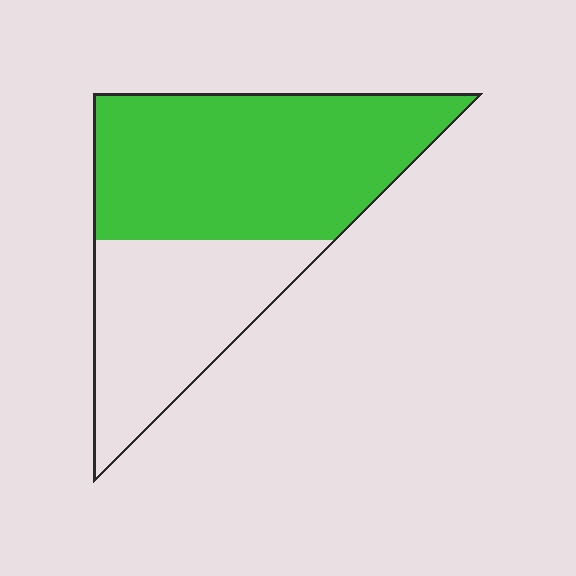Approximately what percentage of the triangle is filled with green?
Approximately 60%.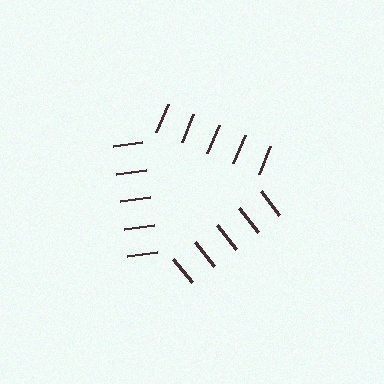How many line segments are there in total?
15 — 5 along each of the 3 edges.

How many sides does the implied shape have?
3 sides — the line-ends trace a triangle.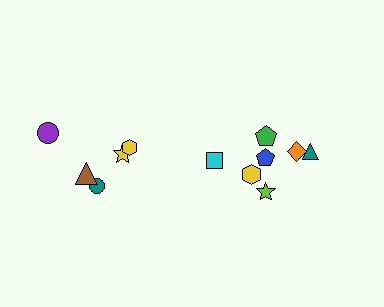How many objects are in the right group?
There are 7 objects.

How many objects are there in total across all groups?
There are 12 objects.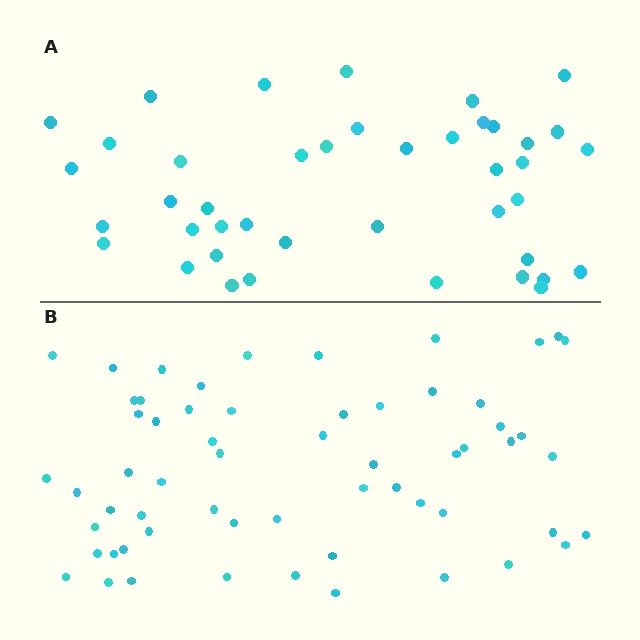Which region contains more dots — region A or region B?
Region B (the bottom region) has more dots.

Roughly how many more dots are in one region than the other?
Region B has approximately 20 more dots than region A.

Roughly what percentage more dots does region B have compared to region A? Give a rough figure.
About 45% more.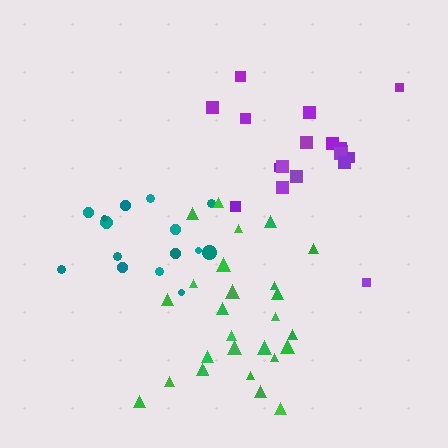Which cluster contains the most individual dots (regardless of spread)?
Green (27).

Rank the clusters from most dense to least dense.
teal, green, purple.